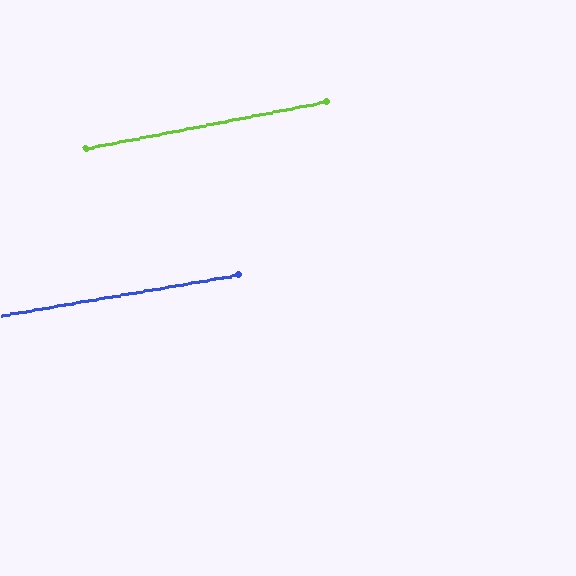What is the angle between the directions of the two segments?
Approximately 1 degree.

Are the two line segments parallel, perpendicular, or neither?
Parallel — their directions differ by only 1.1°.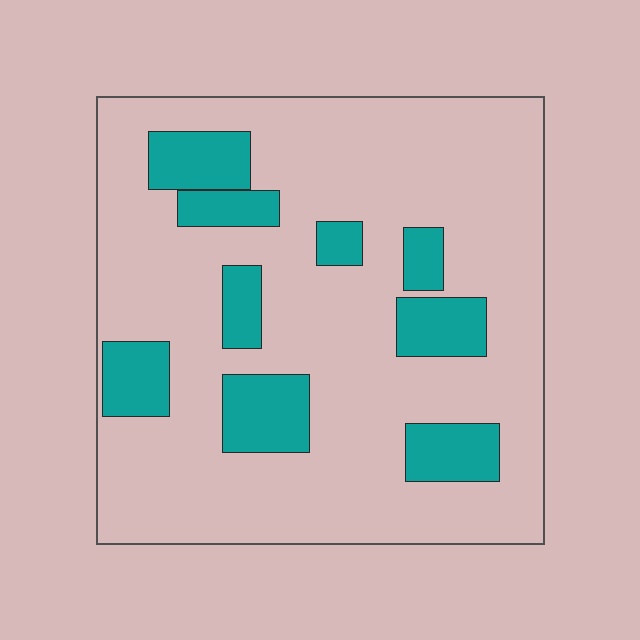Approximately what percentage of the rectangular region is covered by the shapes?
Approximately 20%.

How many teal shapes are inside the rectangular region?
9.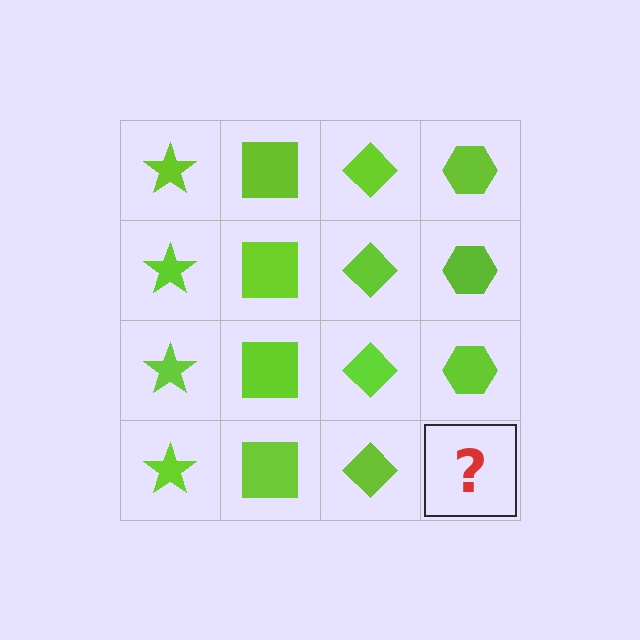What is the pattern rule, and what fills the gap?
The rule is that each column has a consistent shape. The gap should be filled with a lime hexagon.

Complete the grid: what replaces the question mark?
The question mark should be replaced with a lime hexagon.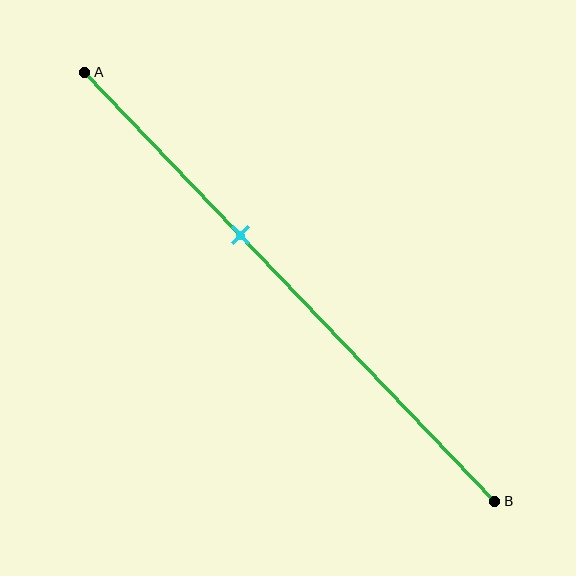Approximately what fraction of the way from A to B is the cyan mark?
The cyan mark is approximately 40% of the way from A to B.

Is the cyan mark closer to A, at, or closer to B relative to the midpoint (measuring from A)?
The cyan mark is closer to point A than the midpoint of segment AB.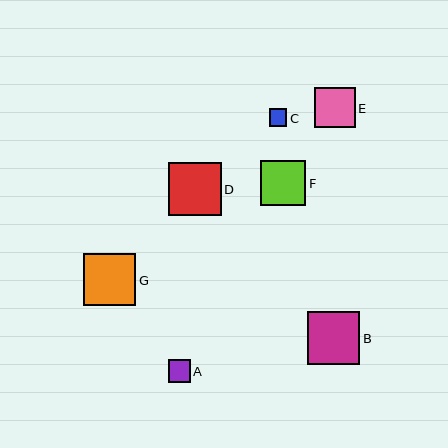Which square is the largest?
Square D is the largest with a size of approximately 53 pixels.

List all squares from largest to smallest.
From largest to smallest: D, B, G, F, E, A, C.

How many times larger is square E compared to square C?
Square E is approximately 2.4 times the size of square C.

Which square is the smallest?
Square C is the smallest with a size of approximately 17 pixels.